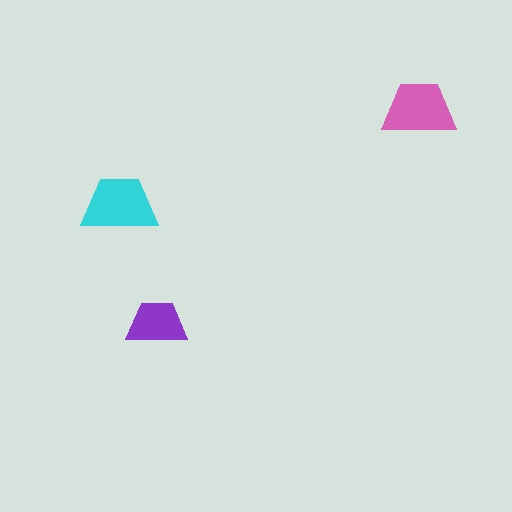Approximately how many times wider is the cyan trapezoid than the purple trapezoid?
About 1.5 times wider.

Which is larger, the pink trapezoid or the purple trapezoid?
The pink one.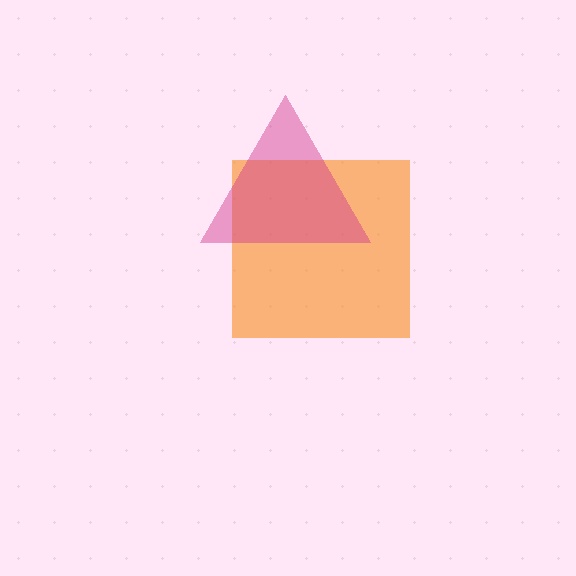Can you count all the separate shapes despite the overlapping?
Yes, there are 2 separate shapes.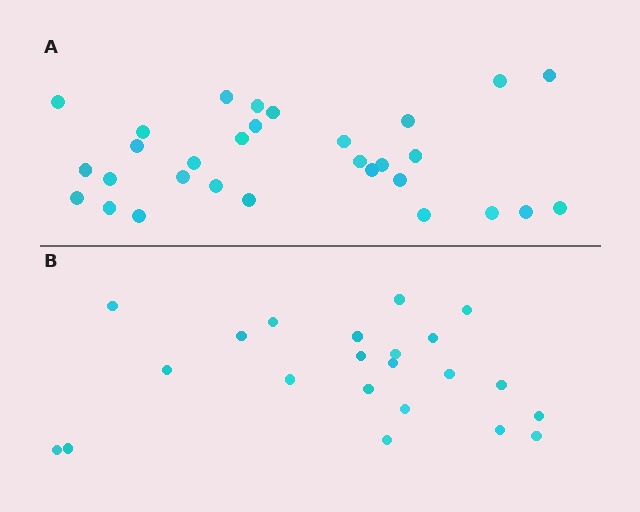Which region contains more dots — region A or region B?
Region A (the top region) has more dots.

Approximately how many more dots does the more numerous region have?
Region A has roughly 8 or so more dots than region B.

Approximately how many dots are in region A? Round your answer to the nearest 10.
About 30 dots.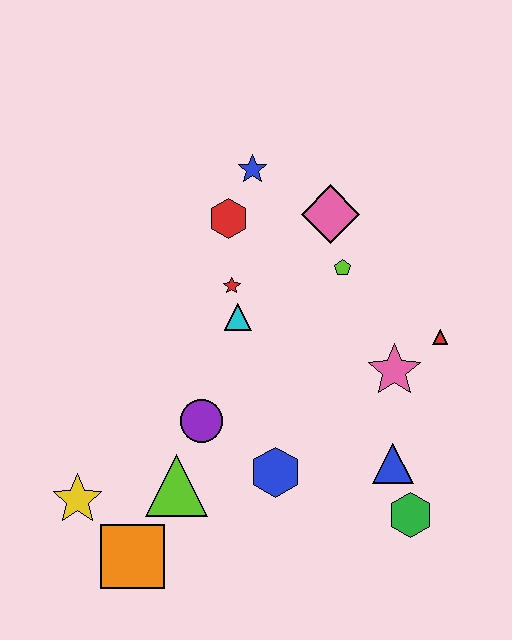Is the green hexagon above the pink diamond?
No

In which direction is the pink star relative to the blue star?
The pink star is below the blue star.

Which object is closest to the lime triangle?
The purple circle is closest to the lime triangle.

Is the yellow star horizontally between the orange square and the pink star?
No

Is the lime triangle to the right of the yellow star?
Yes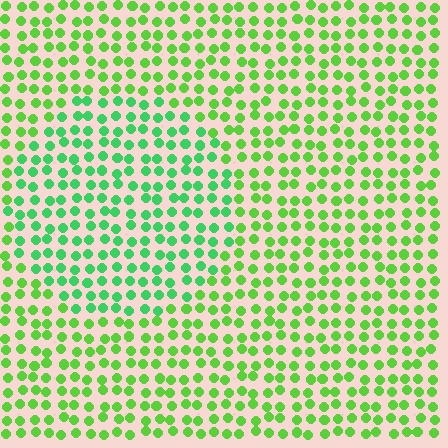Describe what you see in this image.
The image is filled with small lime elements in a uniform arrangement. A circle-shaped region is visible where the elements are tinted to a slightly different hue, forming a subtle color boundary.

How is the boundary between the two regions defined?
The boundary is defined purely by a slight shift in hue (about 28 degrees). Spacing, size, and orientation are identical on both sides.